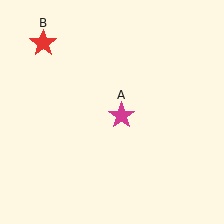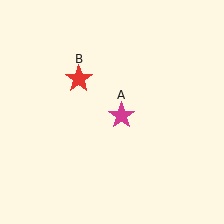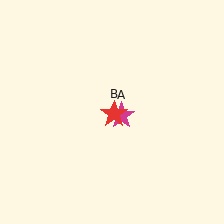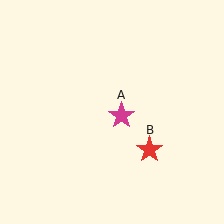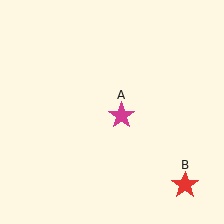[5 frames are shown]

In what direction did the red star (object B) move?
The red star (object B) moved down and to the right.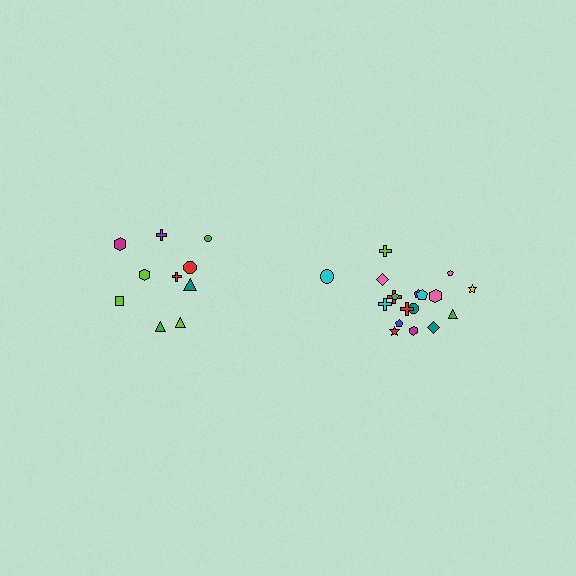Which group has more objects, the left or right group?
The right group.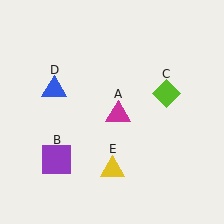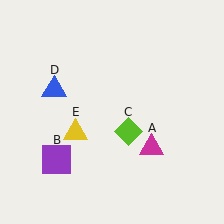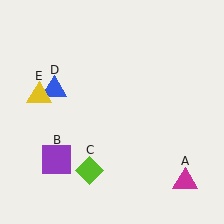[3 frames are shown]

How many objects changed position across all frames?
3 objects changed position: magenta triangle (object A), lime diamond (object C), yellow triangle (object E).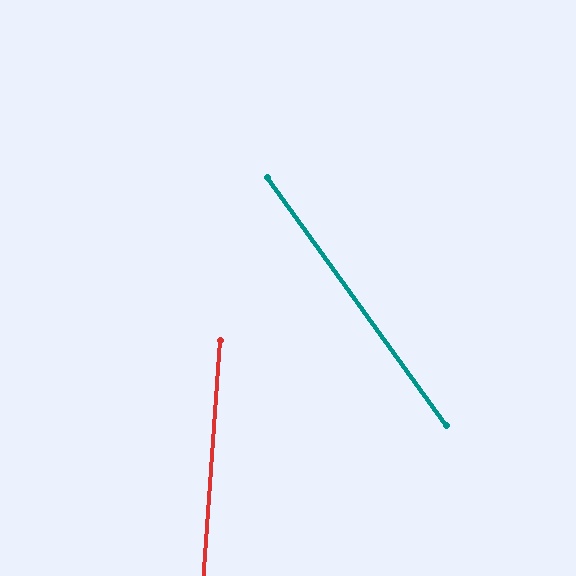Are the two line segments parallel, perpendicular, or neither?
Neither parallel nor perpendicular — they differ by about 40°.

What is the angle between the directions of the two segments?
Approximately 40 degrees.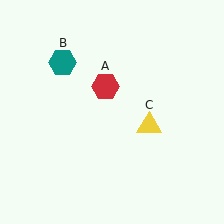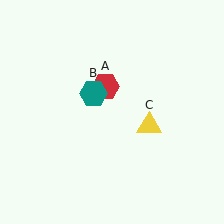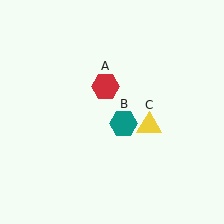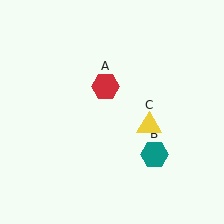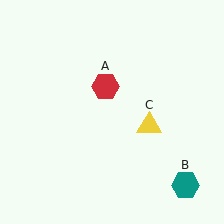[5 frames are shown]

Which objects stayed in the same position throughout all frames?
Red hexagon (object A) and yellow triangle (object C) remained stationary.